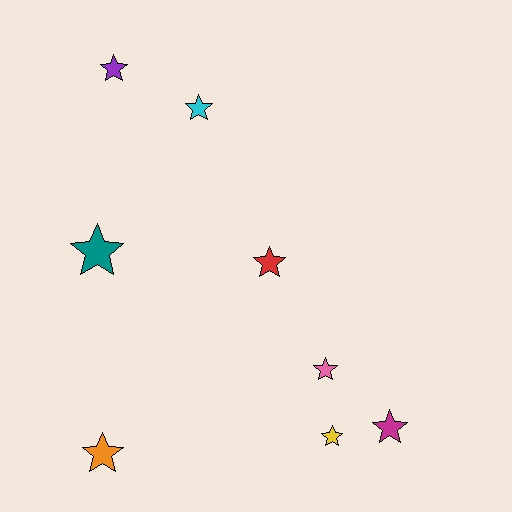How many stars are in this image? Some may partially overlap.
There are 8 stars.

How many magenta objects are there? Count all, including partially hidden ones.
There is 1 magenta object.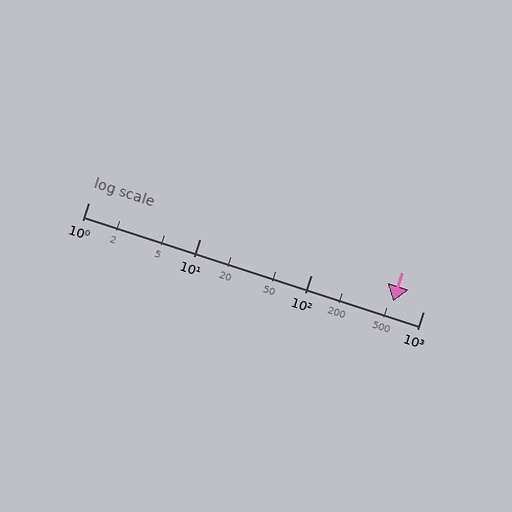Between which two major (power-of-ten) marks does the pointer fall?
The pointer is between 100 and 1000.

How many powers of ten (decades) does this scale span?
The scale spans 3 decades, from 1 to 1000.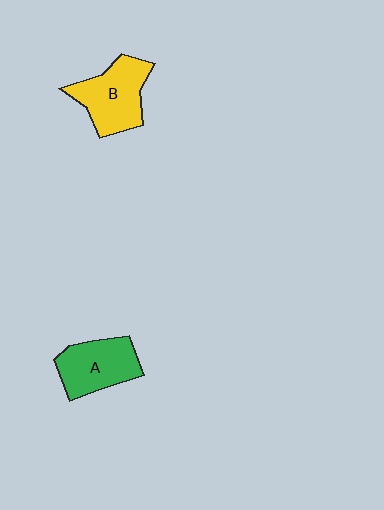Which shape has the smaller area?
Shape A (green).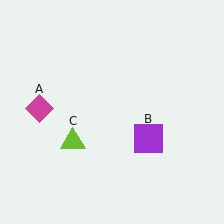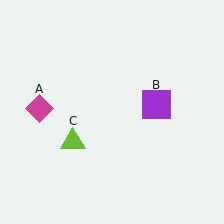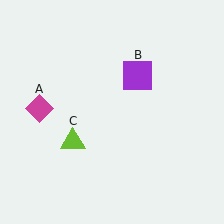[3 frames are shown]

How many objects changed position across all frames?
1 object changed position: purple square (object B).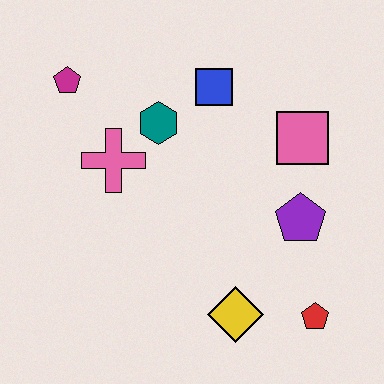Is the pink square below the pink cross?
No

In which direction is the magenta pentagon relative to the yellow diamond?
The magenta pentagon is above the yellow diamond.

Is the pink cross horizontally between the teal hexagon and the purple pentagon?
No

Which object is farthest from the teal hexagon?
The red pentagon is farthest from the teal hexagon.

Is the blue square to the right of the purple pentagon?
No